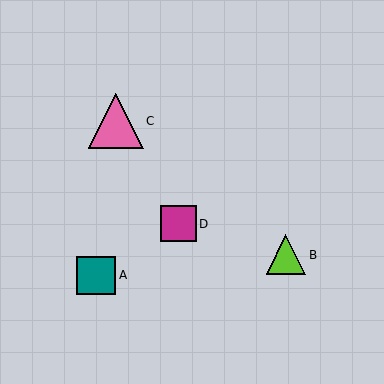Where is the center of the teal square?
The center of the teal square is at (96, 275).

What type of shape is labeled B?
Shape B is a lime triangle.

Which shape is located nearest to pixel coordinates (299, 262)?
The lime triangle (labeled B) at (286, 255) is nearest to that location.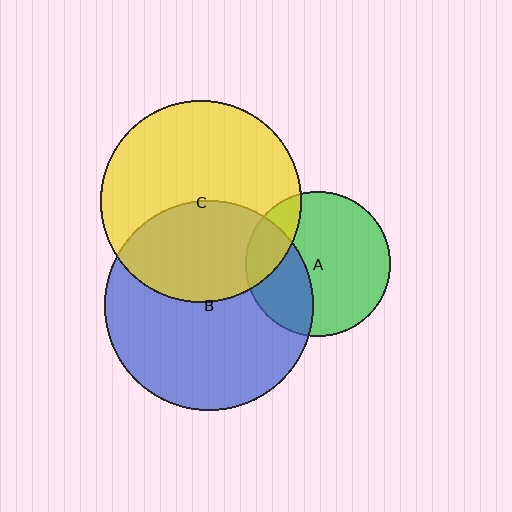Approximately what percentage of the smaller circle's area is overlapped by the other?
Approximately 40%.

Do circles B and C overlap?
Yes.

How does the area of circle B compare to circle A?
Approximately 2.1 times.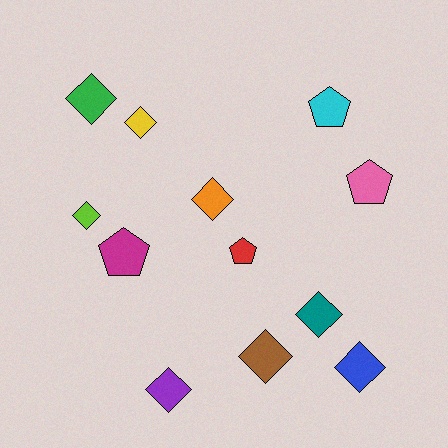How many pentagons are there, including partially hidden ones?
There are 4 pentagons.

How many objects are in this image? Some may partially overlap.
There are 12 objects.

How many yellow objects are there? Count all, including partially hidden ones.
There is 1 yellow object.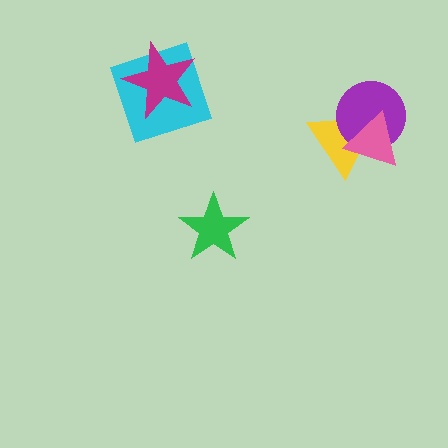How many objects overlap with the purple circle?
2 objects overlap with the purple circle.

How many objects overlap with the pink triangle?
2 objects overlap with the pink triangle.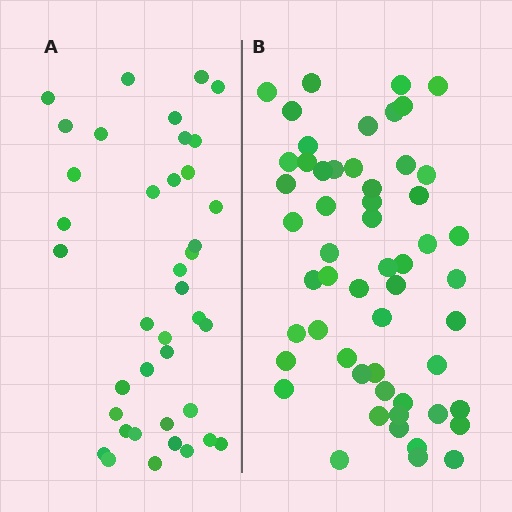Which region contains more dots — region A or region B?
Region B (the right region) has more dots.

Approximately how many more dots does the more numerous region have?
Region B has approximately 15 more dots than region A.